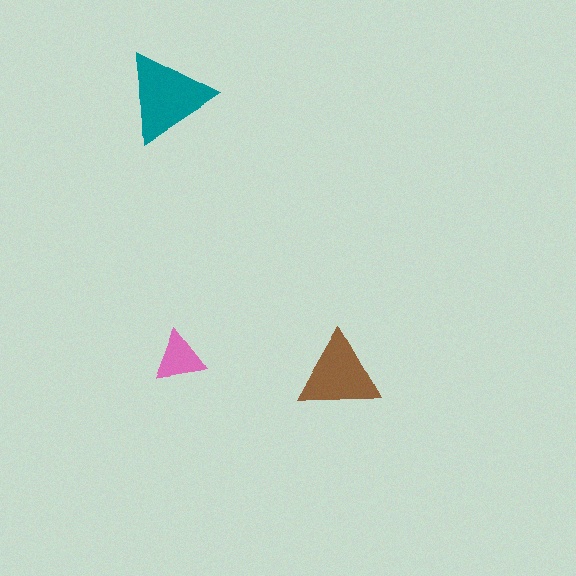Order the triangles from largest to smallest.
the teal one, the brown one, the pink one.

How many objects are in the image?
There are 3 objects in the image.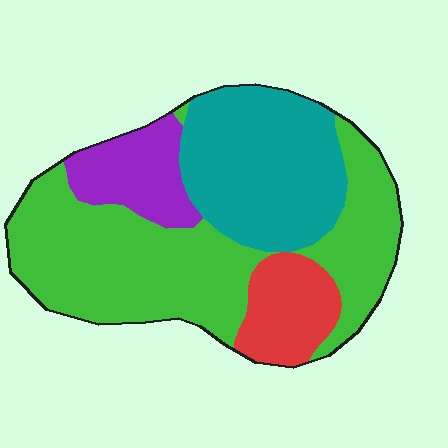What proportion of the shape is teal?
Teal takes up about one quarter (1/4) of the shape.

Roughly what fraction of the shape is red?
Red covers 11% of the shape.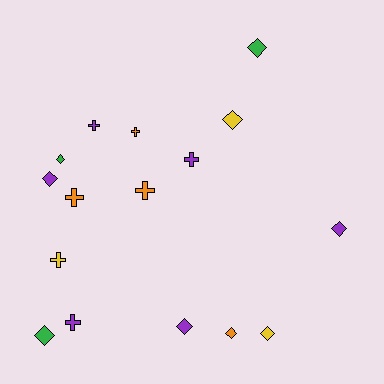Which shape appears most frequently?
Diamond, with 9 objects.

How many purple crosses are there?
There are 3 purple crosses.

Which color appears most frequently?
Purple, with 6 objects.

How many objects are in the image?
There are 16 objects.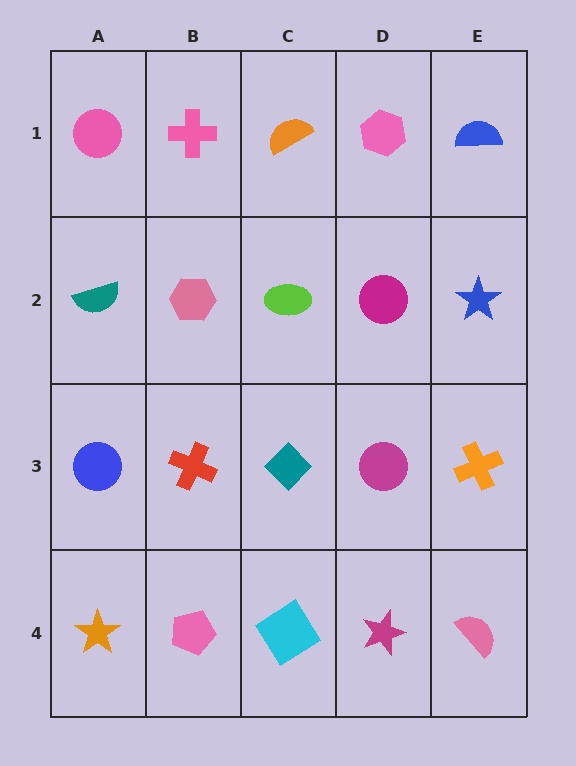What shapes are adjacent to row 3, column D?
A magenta circle (row 2, column D), a magenta star (row 4, column D), a teal diamond (row 3, column C), an orange cross (row 3, column E).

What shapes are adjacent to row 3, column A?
A teal semicircle (row 2, column A), an orange star (row 4, column A), a red cross (row 3, column B).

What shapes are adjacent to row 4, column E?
An orange cross (row 3, column E), a magenta star (row 4, column D).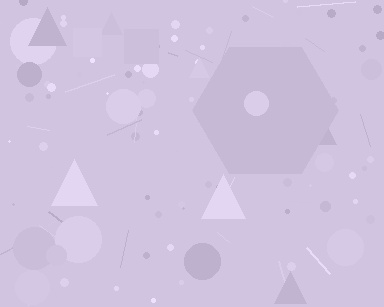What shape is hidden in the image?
A hexagon is hidden in the image.